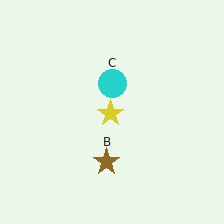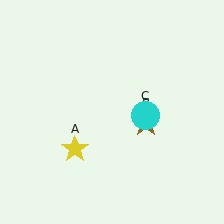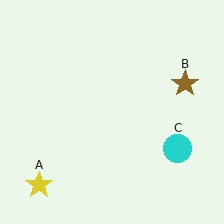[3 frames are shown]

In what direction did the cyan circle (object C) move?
The cyan circle (object C) moved down and to the right.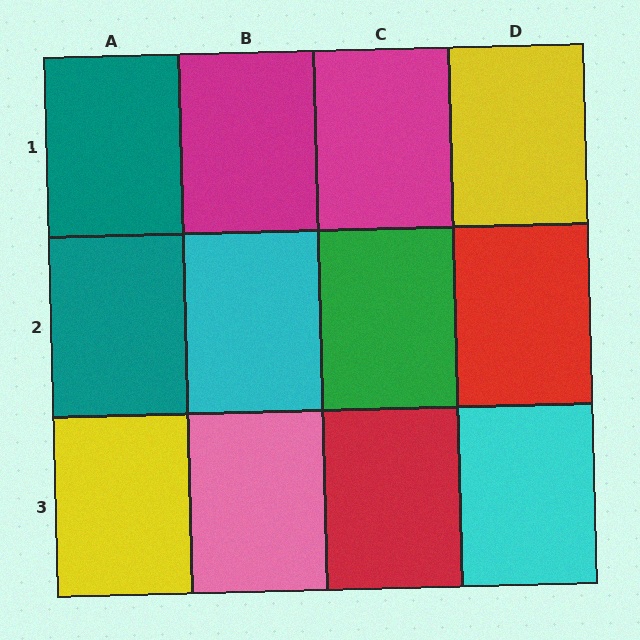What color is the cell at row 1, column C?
Magenta.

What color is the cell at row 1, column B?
Magenta.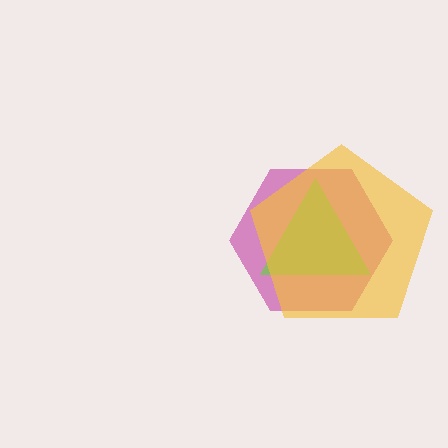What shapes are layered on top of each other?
The layered shapes are: a magenta hexagon, a lime triangle, a yellow pentagon.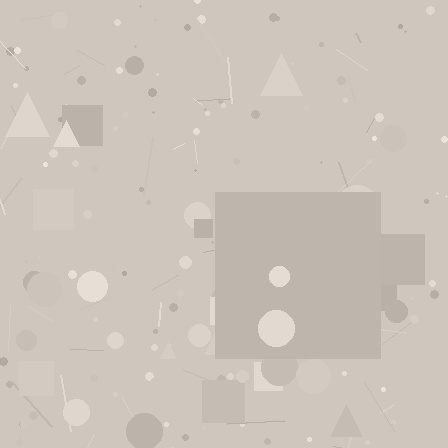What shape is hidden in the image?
A square is hidden in the image.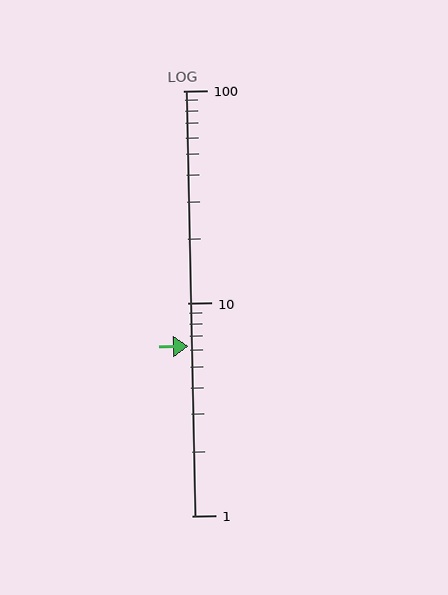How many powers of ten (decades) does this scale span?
The scale spans 2 decades, from 1 to 100.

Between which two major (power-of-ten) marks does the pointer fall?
The pointer is between 1 and 10.